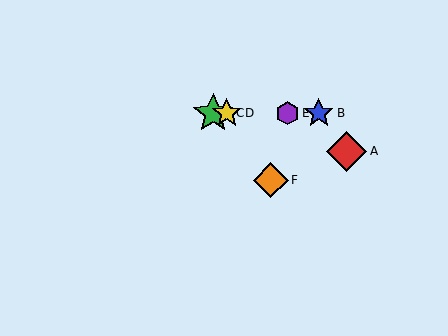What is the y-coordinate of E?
Object E is at y≈113.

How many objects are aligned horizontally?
4 objects (B, C, D, E) are aligned horizontally.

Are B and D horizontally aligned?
Yes, both are at y≈113.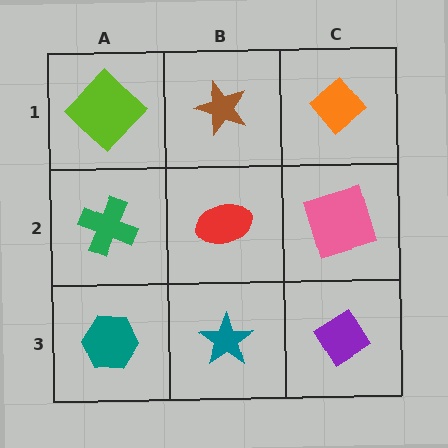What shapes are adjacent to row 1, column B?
A red ellipse (row 2, column B), a lime diamond (row 1, column A), an orange diamond (row 1, column C).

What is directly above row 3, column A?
A green cross.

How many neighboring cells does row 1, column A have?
2.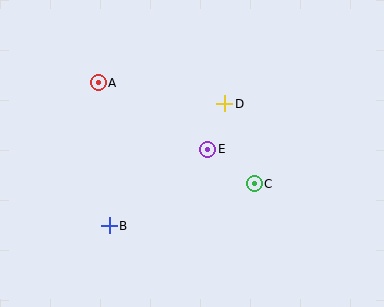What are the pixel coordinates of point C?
Point C is at (254, 184).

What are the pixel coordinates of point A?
Point A is at (98, 83).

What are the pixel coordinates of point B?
Point B is at (109, 226).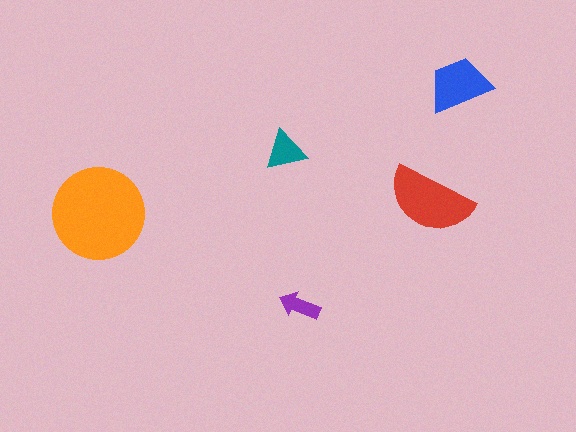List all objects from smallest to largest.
The purple arrow, the teal triangle, the blue trapezoid, the red semicircle, the orange circle.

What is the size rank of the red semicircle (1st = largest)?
2nd.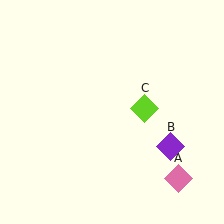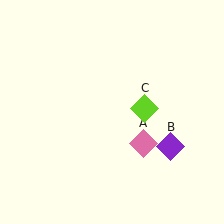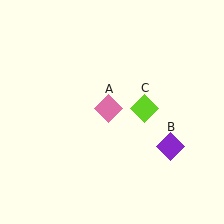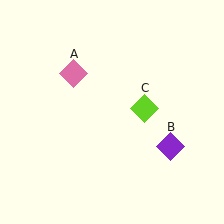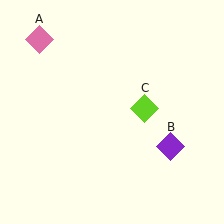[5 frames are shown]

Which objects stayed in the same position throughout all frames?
Purple diamond (object B) and lime diamond (object C) remained stationary.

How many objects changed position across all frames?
1 object changed position: pink diamond (object A).